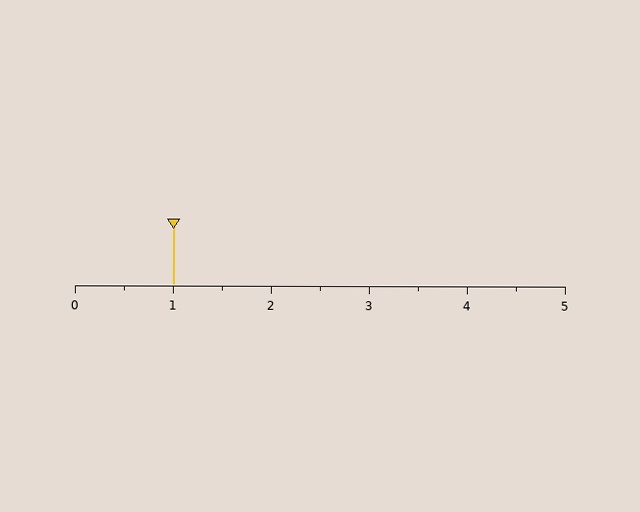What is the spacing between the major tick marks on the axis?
The major ticks are spaced 1 apart.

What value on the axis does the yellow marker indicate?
The marker indicates approximately 1.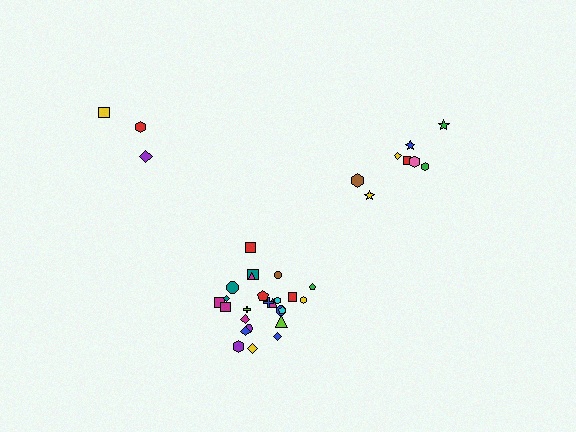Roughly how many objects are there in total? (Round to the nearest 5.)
Roughly 35 objects in total.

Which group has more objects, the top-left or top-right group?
The top-right group.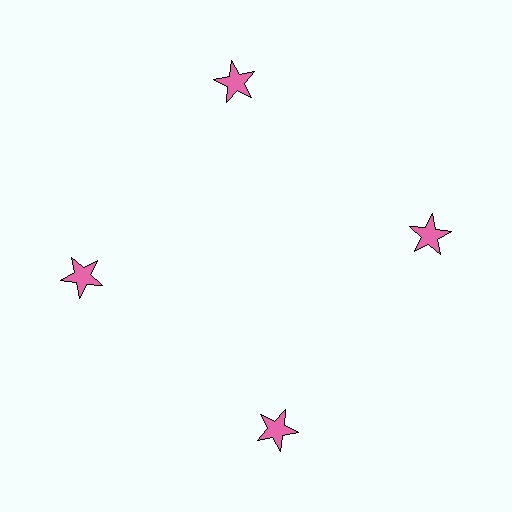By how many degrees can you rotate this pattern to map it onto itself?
The pattern maps onto itself every 90 degrees of rotation.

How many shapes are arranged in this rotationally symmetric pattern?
There are 4 shapes, arranged in 4 groups of 1.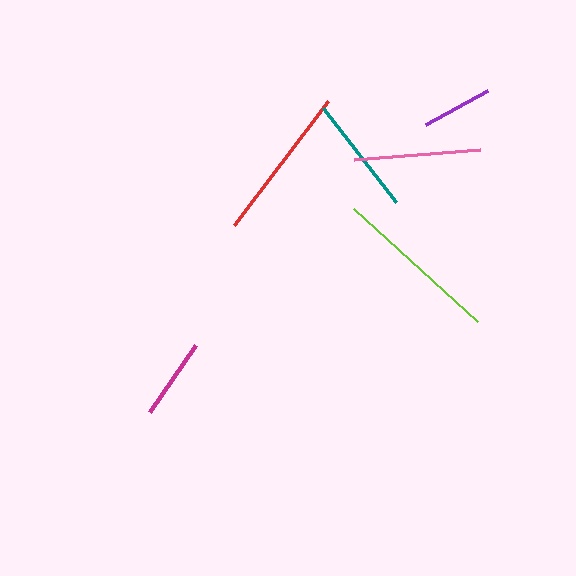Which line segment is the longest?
The lime line is the longest at approximately 168 pixels.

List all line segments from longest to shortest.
From longest to shortest: lime, red, pink, teal, magenta, purple.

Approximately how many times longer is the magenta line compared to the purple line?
The magenta line is approximately 1.1 times the length of the purple line.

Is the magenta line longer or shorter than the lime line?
The lime line is longer than the magenta line.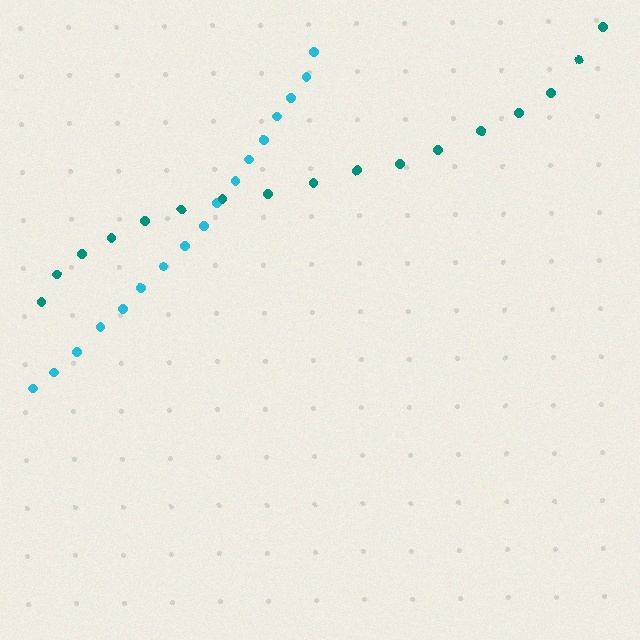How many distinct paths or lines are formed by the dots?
There are 2 distinct paths.